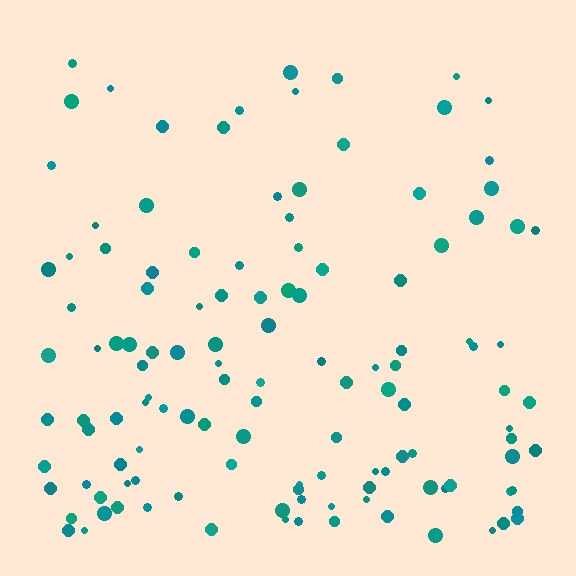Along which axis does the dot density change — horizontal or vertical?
Vertical.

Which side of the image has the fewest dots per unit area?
The top.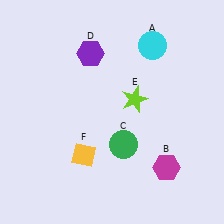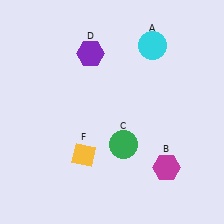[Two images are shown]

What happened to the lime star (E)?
The lime star (E) was removed in Image 2. It was in the top-right area of Image 1.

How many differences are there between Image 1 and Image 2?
There is 1 difference between the two images.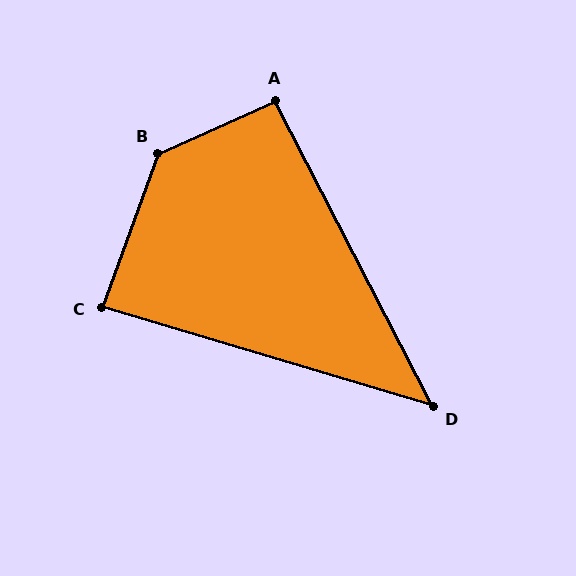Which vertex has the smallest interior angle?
D, at approximately 46 degrees.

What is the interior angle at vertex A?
Approximately 93 degrees (approximately right).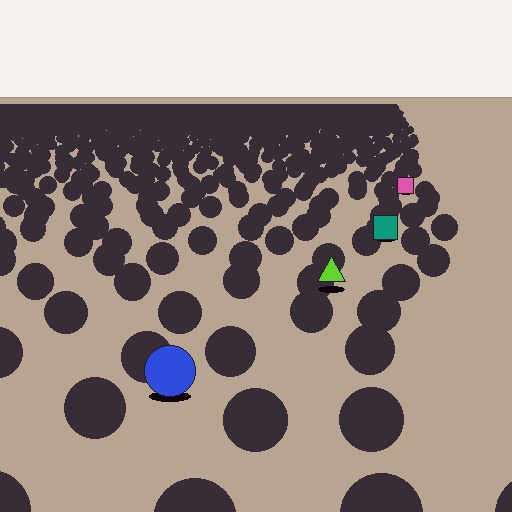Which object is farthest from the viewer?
The pink square is farthest from the viewer. It appears smaller and the ground texture around it is denser.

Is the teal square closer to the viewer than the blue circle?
No. The blue circle is closer — you can tell from the texture gradient: the ground texture is coarser near it.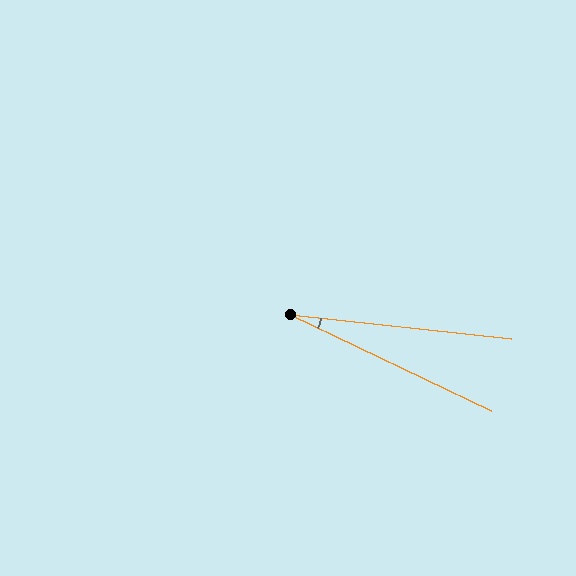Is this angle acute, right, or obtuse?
It is acute.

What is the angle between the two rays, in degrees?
Approximately 19 degrees.